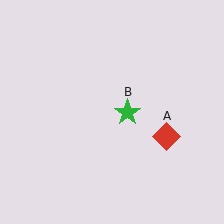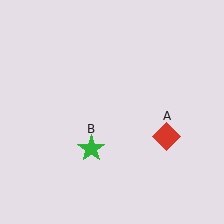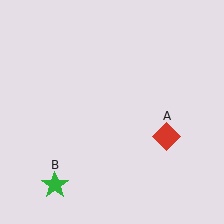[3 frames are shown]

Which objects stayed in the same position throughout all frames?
Red diamond (object A) remained stationary.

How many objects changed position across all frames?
1 object changed position: green star (object B).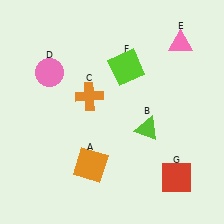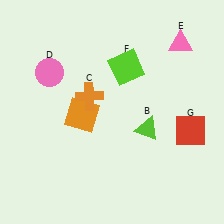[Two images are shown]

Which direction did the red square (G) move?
The red square (G) moved up.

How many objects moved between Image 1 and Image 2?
2 objects moved between the two images.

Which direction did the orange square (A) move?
The orange square (A) moved up.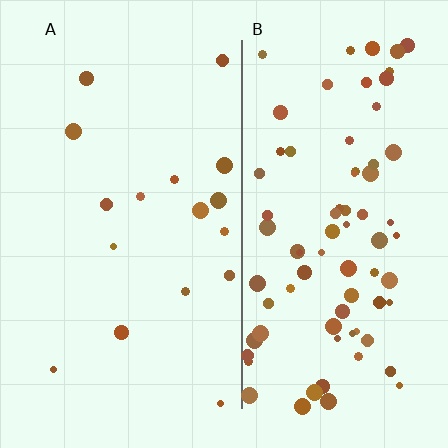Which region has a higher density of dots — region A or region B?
B (the right).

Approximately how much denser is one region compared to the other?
Approximately 4.8× — region B over region A.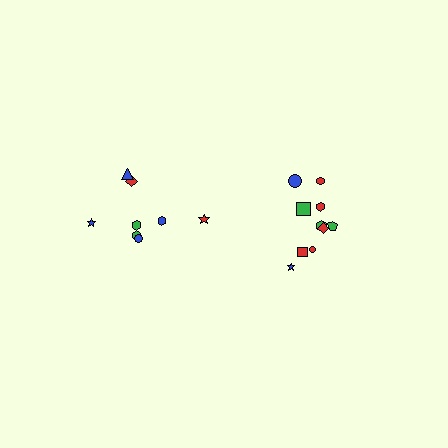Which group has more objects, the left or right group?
The right group.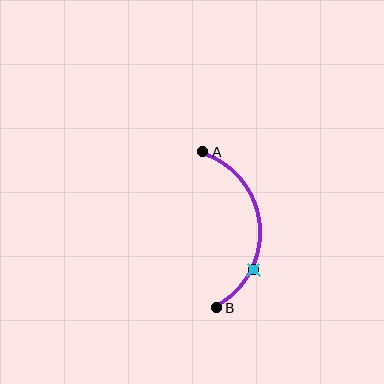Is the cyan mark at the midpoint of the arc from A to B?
No. The cyan mark lies on the arc but is closer to endpoint B. The arc midpoint would be at the point on the curve equidistant along the arc from both A and B.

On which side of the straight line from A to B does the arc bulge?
The arc bulges to the right of the straight line connecting A and B.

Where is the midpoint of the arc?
The arc midpoint is the point on the curve farthest from the straight line joining A and B. It sits to the right of that line.